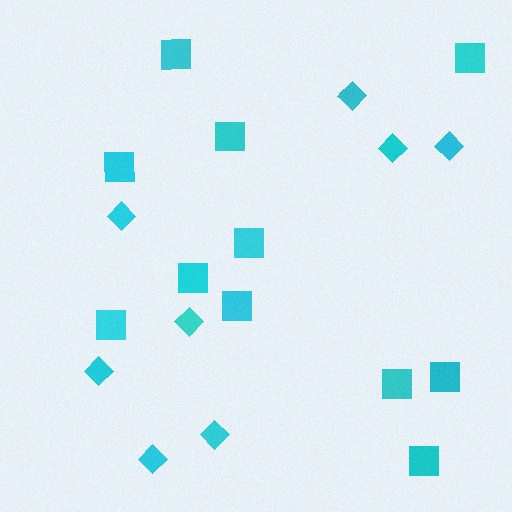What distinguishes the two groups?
There are 2 groups: one group of squares (11) and one group of diamonds (8).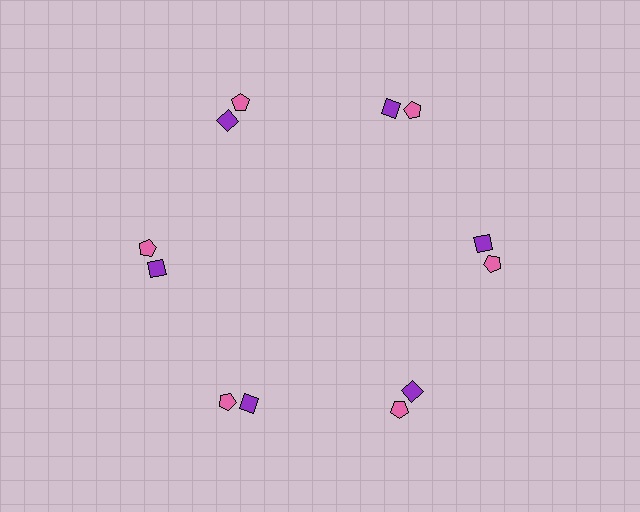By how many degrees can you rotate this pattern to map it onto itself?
The pattern maps onto itself every 60 degrees of rotation.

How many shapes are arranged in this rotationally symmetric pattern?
There are 12 shapes, arranged in 6 groups of 2.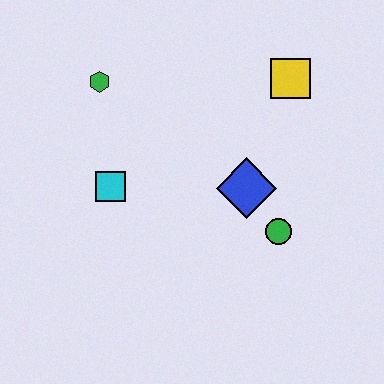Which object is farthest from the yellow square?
The cyan square is farthest from the yellow square.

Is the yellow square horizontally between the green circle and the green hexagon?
No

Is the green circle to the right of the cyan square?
Yes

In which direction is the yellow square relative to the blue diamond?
The yellow square is above the blue diamond.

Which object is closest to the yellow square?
The blue diamond is closest to the yellow square.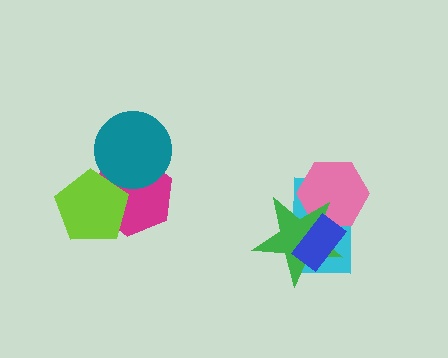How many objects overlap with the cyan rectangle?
3 objects overlap with the cyan rectangle.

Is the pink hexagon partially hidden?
Yes, it is partially covered by another shape.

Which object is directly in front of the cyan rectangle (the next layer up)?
The pink hexagon is directly in front of the cyan rectangle.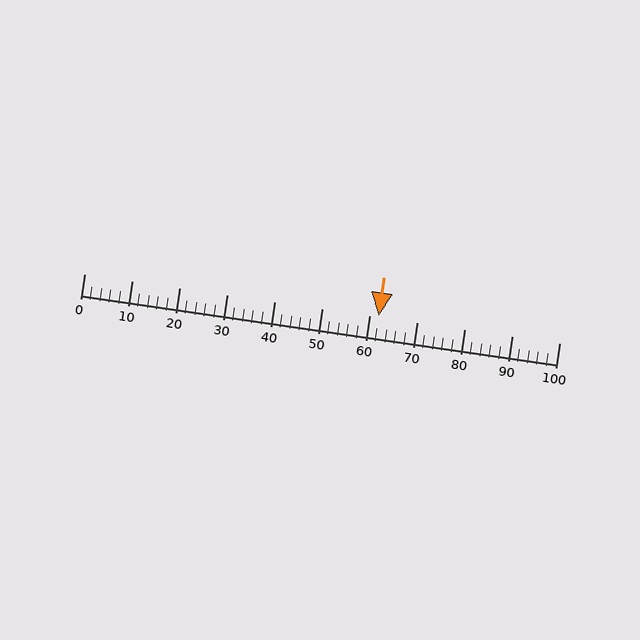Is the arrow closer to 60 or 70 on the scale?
The arrow is closer to 60.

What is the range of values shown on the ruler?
The ruler shows values from 0 to 100.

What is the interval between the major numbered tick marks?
The major tick marks are spaced 10 units apart.